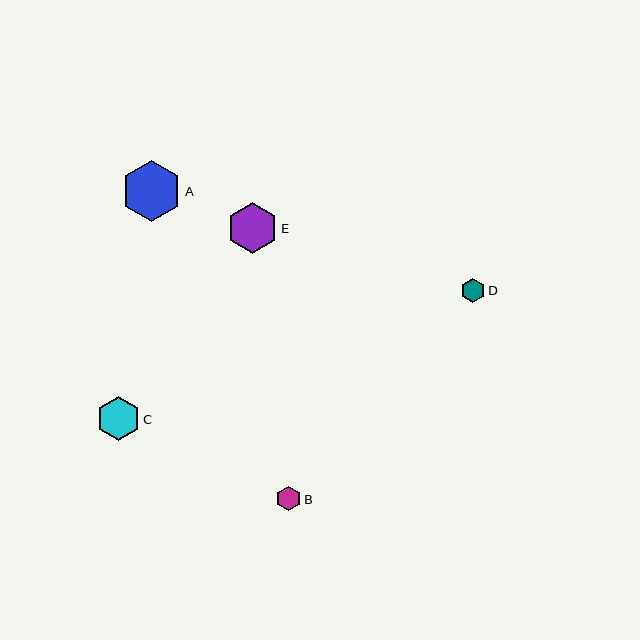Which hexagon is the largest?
Hexagon A is the largest with a size of approximately 61 pixels.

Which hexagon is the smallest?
Hexagon D is the smallest with a size of approximately 24 pixels.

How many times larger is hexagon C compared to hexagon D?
Hexagon C is approximately 1.8 times the size of hexagon D.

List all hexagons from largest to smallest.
From largest to smallest: A, E, C, B, D.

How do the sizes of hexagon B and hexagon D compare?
Hexagon B and hexagon D are approximately the same size.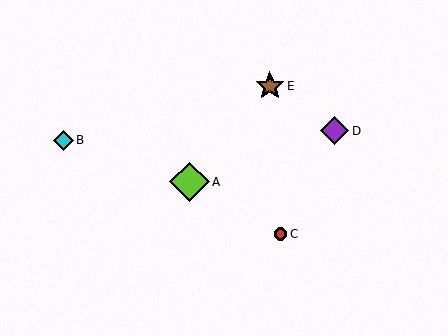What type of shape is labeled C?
Shape C is a red circle.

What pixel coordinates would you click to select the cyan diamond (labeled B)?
Click at (64, 140) to select the cyan diamond B.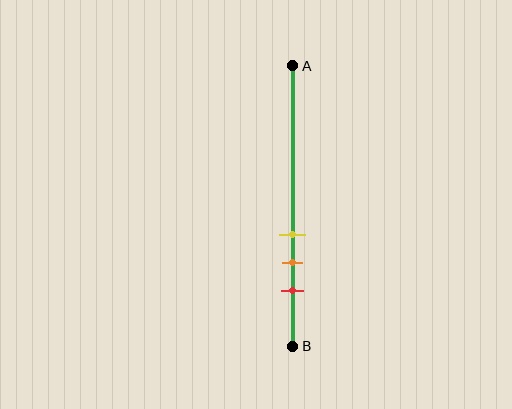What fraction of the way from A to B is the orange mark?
The orange mark is approximately 70% (0.7) of the way from A to B.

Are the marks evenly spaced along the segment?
Yes, the marks are approximately evenly spaced.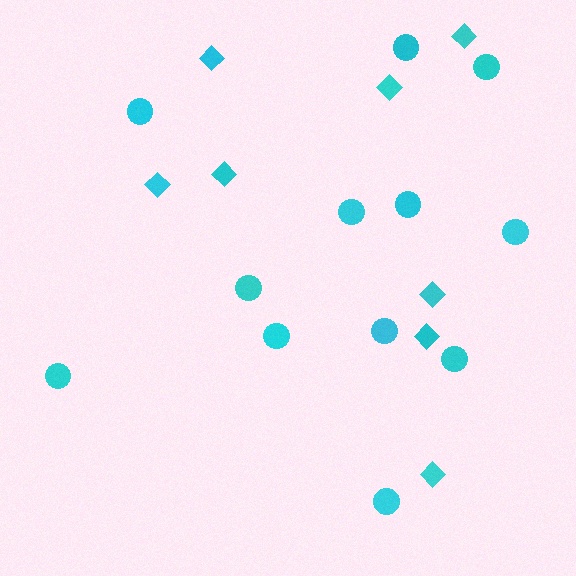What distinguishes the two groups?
There are 2 groups: one group of circles (12) and one group of diamonds (8).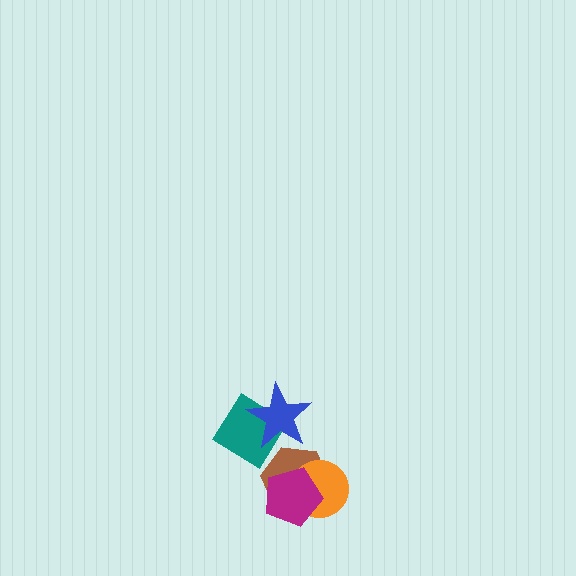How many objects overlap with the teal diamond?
1 object overlaps with the teal diamond.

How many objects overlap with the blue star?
1 object overlaps with the blue star.